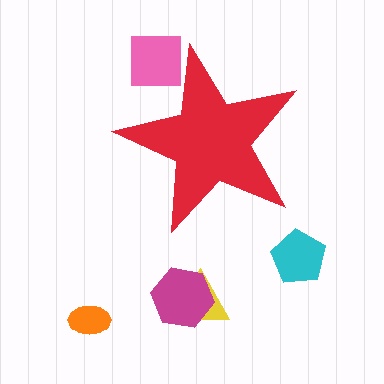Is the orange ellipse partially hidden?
No, the orange ellipse is fully visible.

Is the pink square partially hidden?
Yes, the pink square is partially hidden behind the red star.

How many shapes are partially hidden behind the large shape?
1 shape is partially hidden.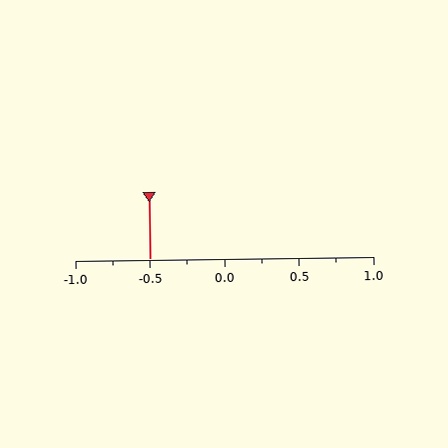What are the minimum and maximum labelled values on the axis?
The axis runs from -1.0 to 1.0.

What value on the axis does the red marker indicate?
The marker indicates approximately -0.5.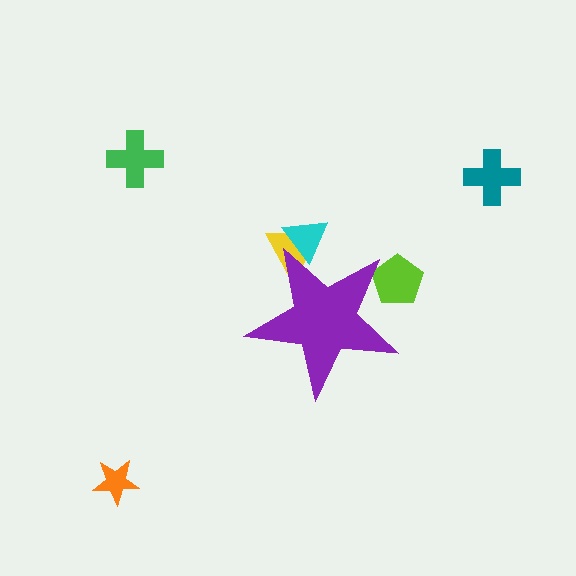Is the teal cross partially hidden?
No, the teal cross is fully visible.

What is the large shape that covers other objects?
A purple star.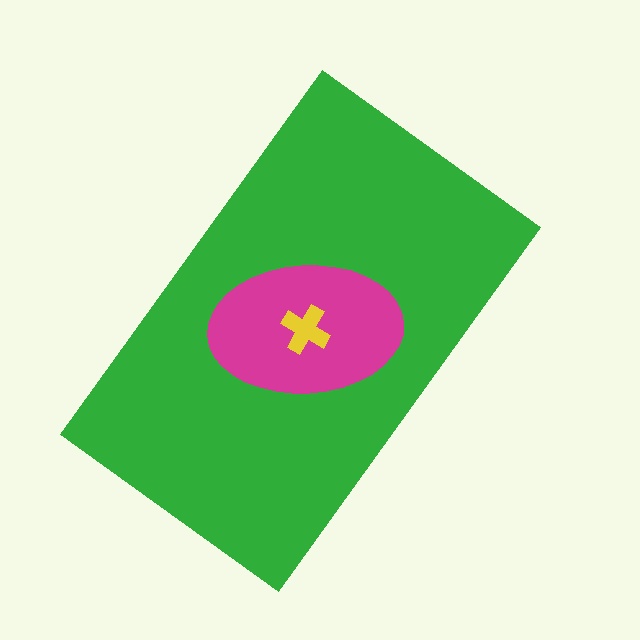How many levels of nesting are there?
3.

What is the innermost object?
The yellow cross.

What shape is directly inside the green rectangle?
The magenta ellipse.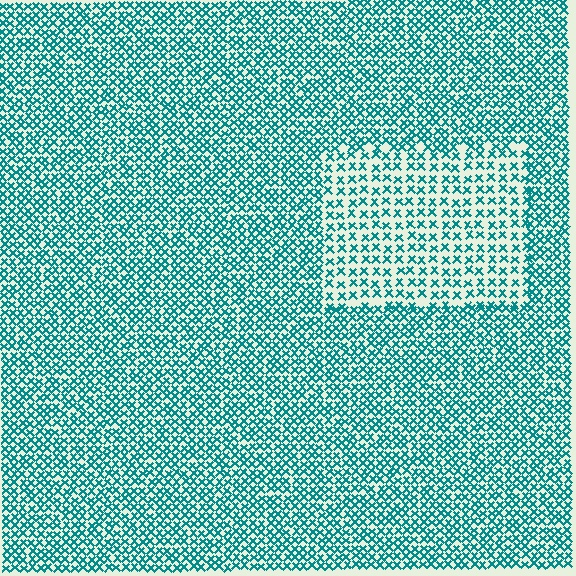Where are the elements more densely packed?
The elements are more densely packed outside the rectangle boundary.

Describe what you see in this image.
The image contains small teal elements arranged at two different densities. A rectangle-shaped region is visible where the elements are less densely packed than the surrounding area.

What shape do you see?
I see a rectangle.